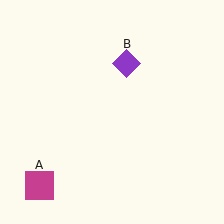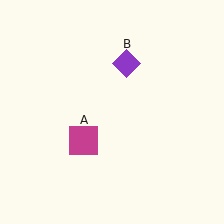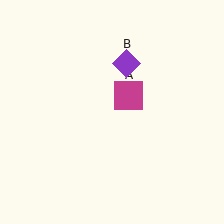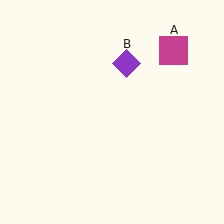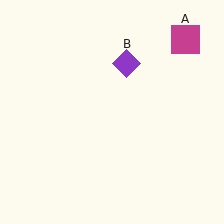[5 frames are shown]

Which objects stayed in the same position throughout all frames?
Purple diamond (object B) remained stationary.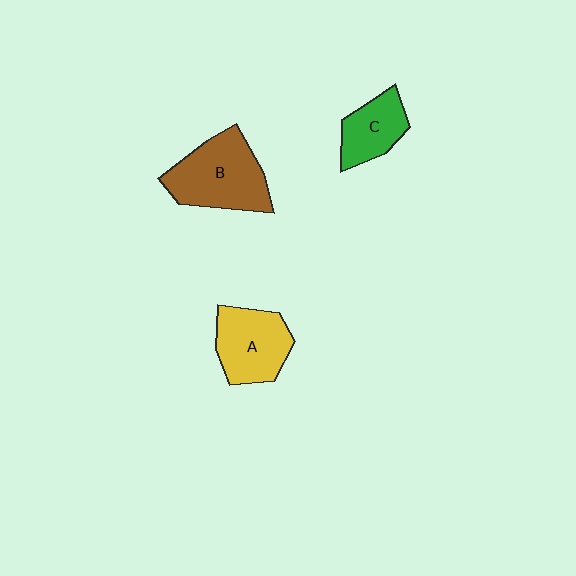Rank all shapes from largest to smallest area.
From largest to smallest: B (brown), A (yellow), C (green).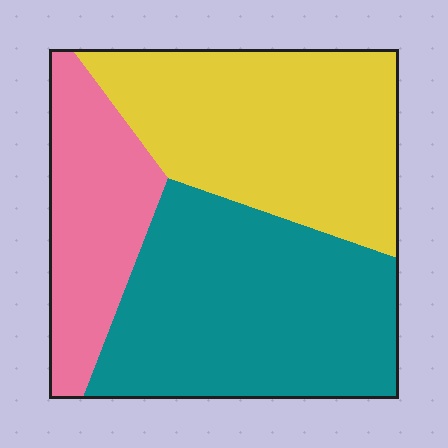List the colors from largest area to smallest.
From largest to smallest: teal, yellow, pink.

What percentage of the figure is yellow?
Yellow covers about 35% of the figure.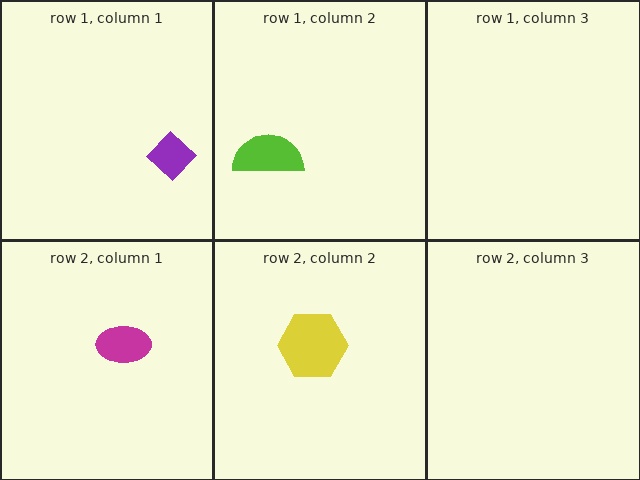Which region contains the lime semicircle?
The row 1, column 2 region.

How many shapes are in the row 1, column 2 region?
1.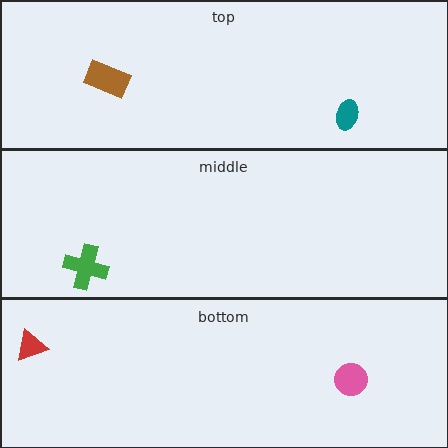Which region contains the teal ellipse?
The top region.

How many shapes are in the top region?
2.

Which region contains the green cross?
The middle region.